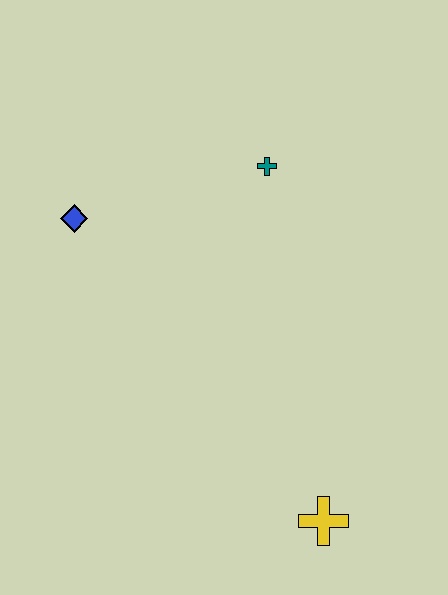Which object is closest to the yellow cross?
The teal cross is closest to the yellow cross.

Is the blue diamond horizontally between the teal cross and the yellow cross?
No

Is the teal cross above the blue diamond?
Yes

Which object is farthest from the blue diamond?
The yellow cross is farthest from the blue diamond.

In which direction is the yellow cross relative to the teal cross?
The yellow cross is below the teal cross.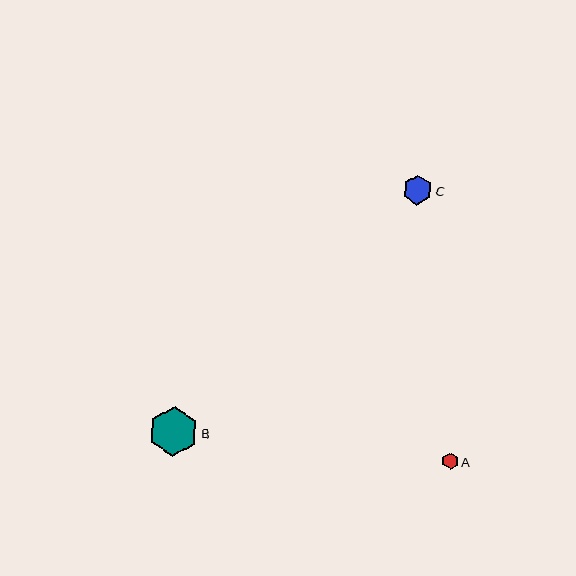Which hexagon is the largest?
Hexagon B is the largest with a size of approximately 49 pixels.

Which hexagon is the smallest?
Hexagon A is the smallest with a size of approximately 17 pixels.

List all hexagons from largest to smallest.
From largest to smallest: B, C, A.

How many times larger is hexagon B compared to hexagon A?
Hexagon B is approximately 3.0 times the size of hexagon A.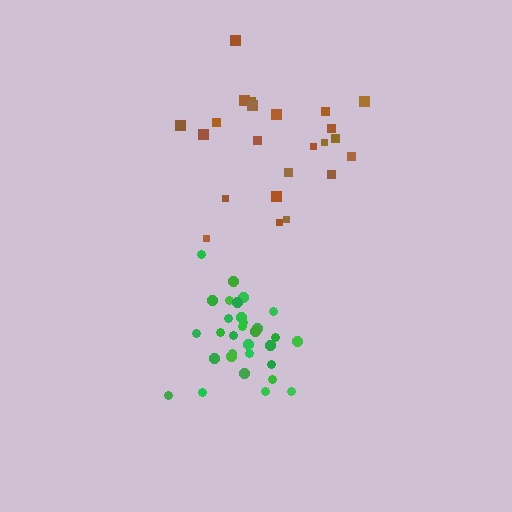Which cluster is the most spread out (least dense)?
Brown.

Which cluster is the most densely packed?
Green.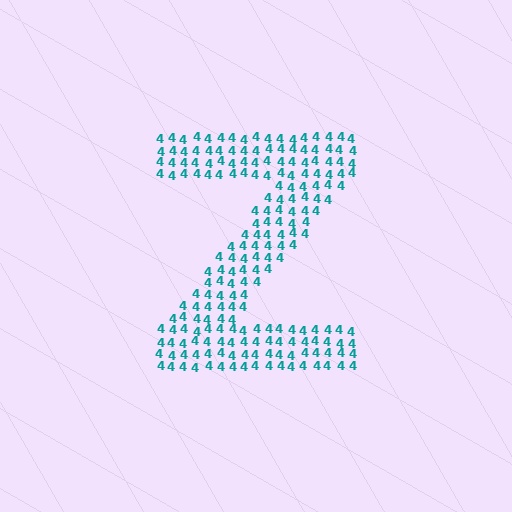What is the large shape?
The large shape is the letter Z.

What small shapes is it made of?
It is made of small digit 4's.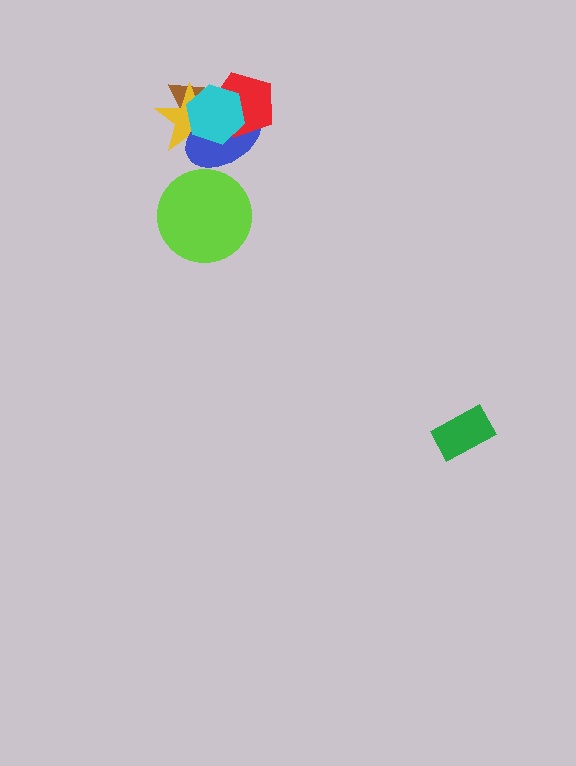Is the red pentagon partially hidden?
Yes, it is partially covered by another shape.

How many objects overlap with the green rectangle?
0 objects overlap with the green rectangle.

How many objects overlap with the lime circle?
0 objects overlap with the lime circle.